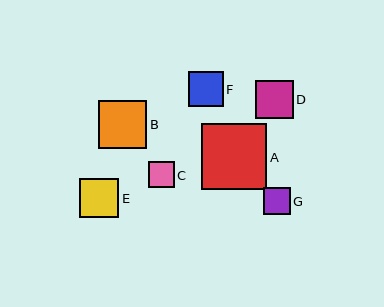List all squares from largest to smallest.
From largest to smallest: A, B, E, D, F, G, C.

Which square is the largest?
Square A is the largest with a size of approximately 66 pixels.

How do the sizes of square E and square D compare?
Square E and square D are approximately the same size.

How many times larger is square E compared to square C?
Square E is approximately 1.5 times the size of square C.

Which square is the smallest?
Square C is the smallest with a size of approximately 26 pixels.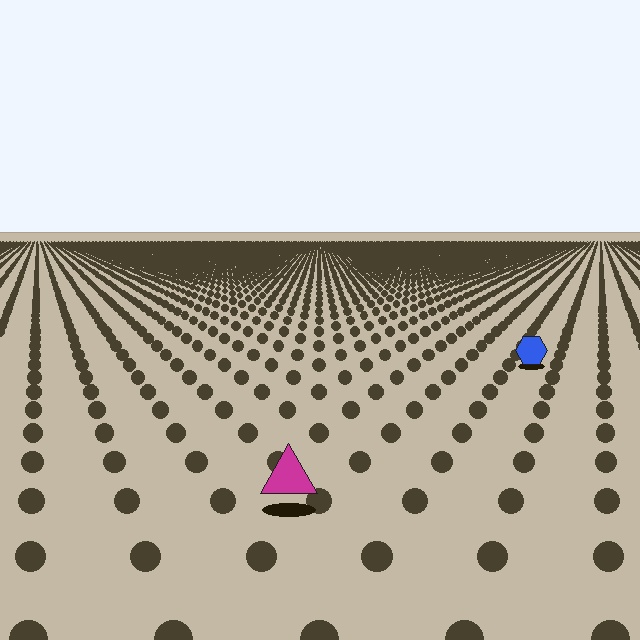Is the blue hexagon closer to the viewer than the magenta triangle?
No. The magenta triangle is closer — you can tell from the texture gradient: the ground texture is coarser near it.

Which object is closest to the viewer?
The magenta triangle is closest. The texture marks near it are larger and more spread out.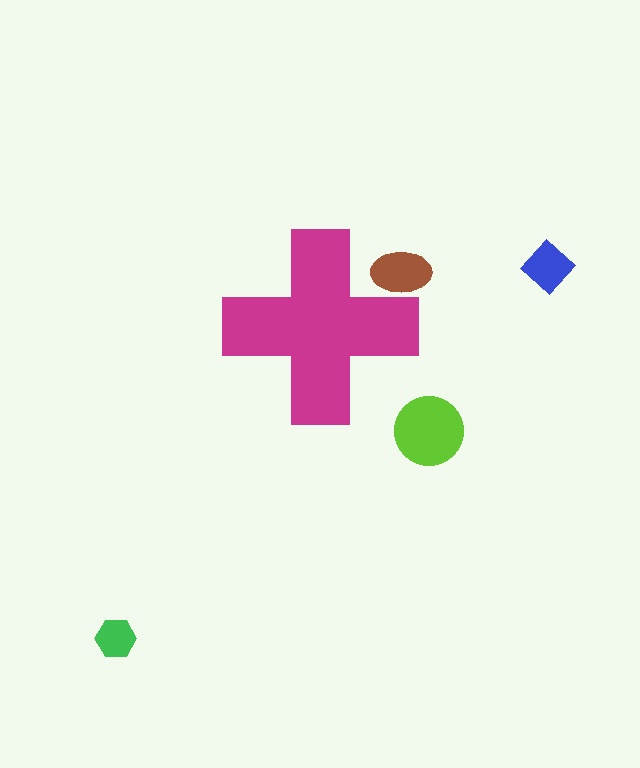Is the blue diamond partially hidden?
No, the blue diamond is fully visible.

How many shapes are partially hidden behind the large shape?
1 shape is partially hidden.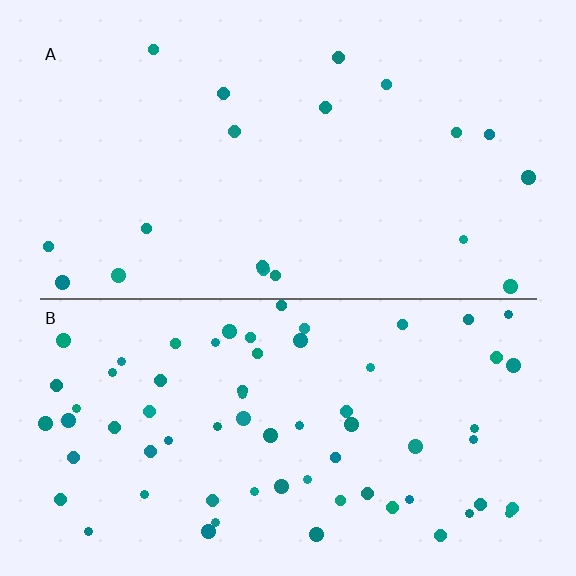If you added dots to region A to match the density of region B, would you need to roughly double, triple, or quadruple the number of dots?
Approximately quadruple.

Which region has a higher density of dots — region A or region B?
B (the bottom).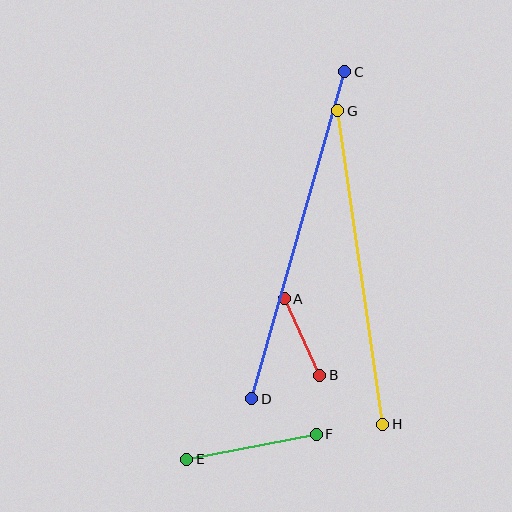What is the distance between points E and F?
The distance is approximately 132 pixels.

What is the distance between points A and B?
The distance is approximately 85 pixels.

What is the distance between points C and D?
The distance is approximately 340 pixels.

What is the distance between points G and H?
The distance is approximately 317 pixels.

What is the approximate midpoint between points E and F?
The midpoint is at approximately (252, 447) pixels.